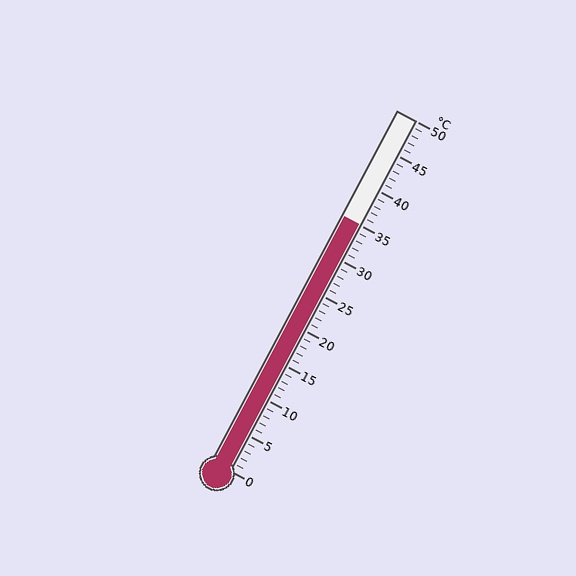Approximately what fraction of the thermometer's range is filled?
The thermometer is filled to approximately 70% of its range.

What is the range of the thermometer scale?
The thermometer scale ranges from 0°C to 50°C.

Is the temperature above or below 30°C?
The temperature is above 30°C.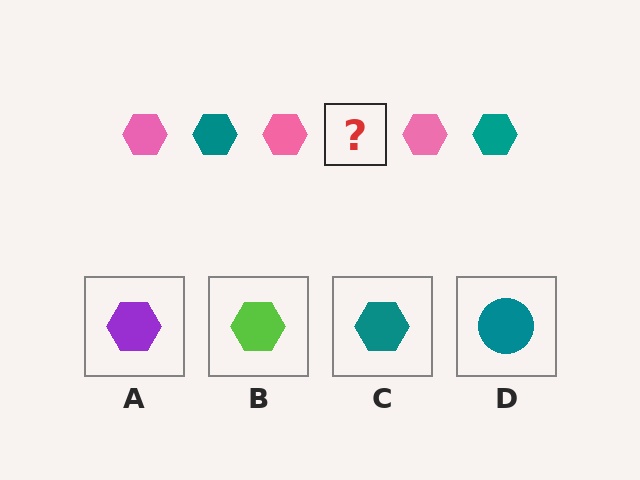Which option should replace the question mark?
Option C.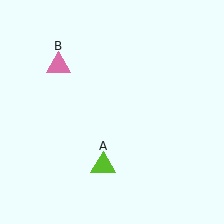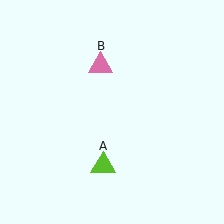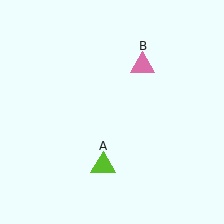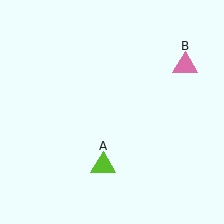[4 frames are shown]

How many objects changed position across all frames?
1 object changed position: pink triangle (object B).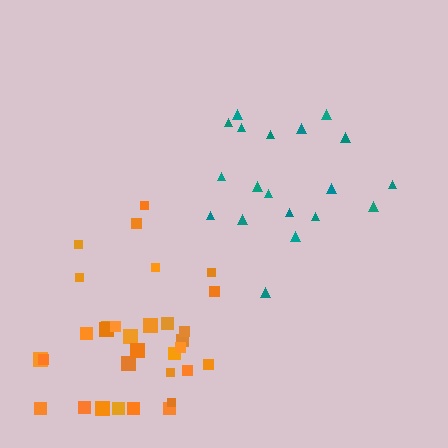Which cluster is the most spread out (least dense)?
Teal.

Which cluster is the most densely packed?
Orange.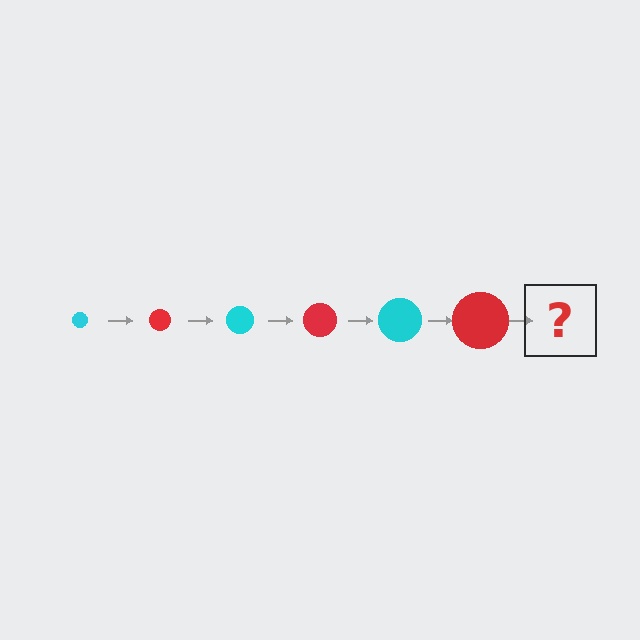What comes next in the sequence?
The next element should be a cyan circle, larger than the previous one.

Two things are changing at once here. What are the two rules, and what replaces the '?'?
The two rules are that the circle grows larger each step and the color cycles through cyan and red. The '?' should be a cyan circle, larger than the previous one.